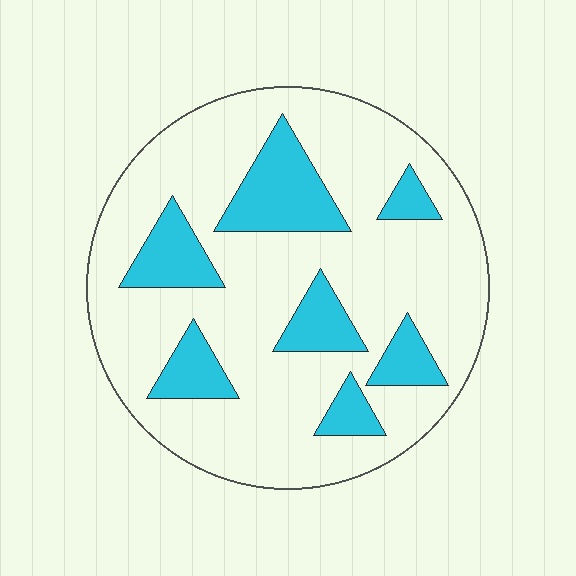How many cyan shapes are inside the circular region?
7.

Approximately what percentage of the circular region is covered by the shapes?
Approximately 25%.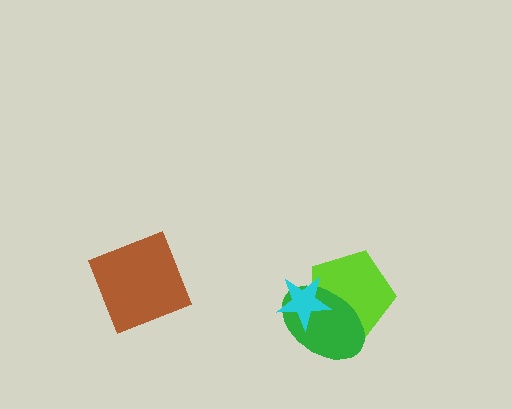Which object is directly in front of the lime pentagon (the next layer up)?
The green ellipse is directly in front of the lime pentagon.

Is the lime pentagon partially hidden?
Yes, it is partially covered by another shape.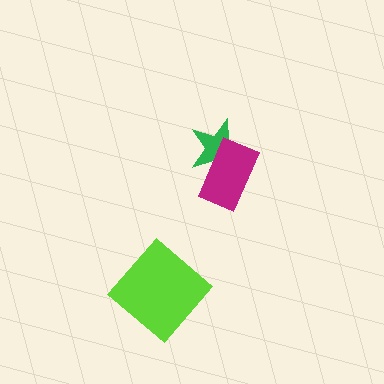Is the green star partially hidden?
Yes, it is partially covered by another shape.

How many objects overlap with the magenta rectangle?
1 object overlaps with the magenta rectangle.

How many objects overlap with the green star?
1 object overlaps with the green star.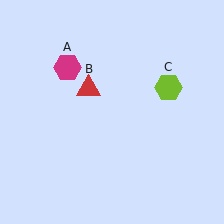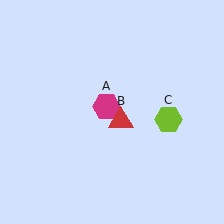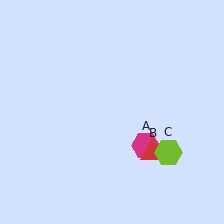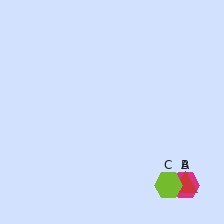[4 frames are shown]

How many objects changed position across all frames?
3 objects changed position: magenta hexagon (object A), red triangle (object B), lime hexagon (object C).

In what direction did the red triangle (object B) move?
The red triangle (object B) moved down and to the right.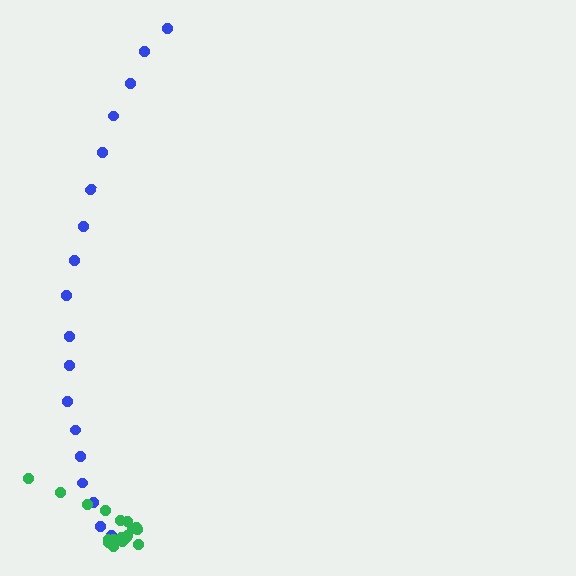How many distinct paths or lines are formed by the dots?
There are 2 distinct paths.